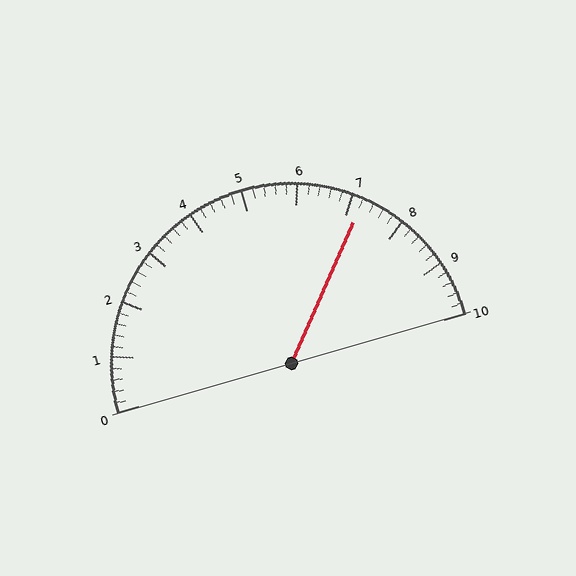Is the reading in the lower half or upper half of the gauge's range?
The reading is in the upper half of the range (0 to 10).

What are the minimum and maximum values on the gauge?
The gauge ranges from 0 to 10.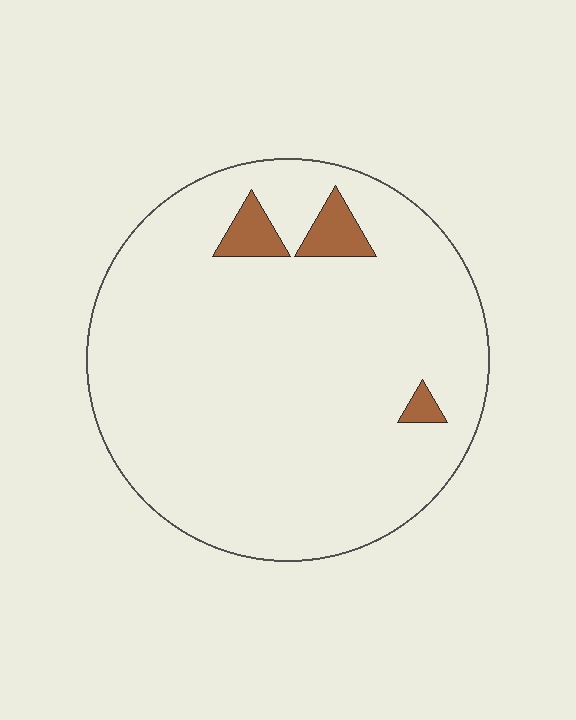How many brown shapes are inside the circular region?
3.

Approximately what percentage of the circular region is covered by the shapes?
Approximately 5%.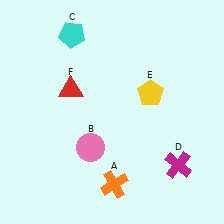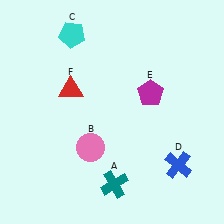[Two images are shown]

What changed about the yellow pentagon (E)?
In Image 1, E is yellow. In Image 2, it changed to magenta.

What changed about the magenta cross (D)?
In Image 1, D is magenta. In Image 2, it changed to blue.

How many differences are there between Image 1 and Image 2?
There are 3 differences between the two images.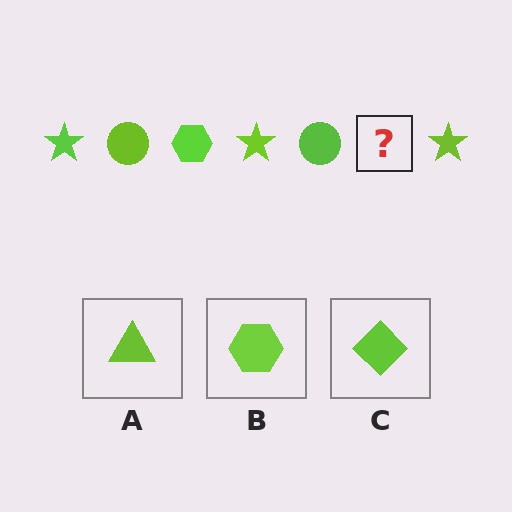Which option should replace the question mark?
Option B.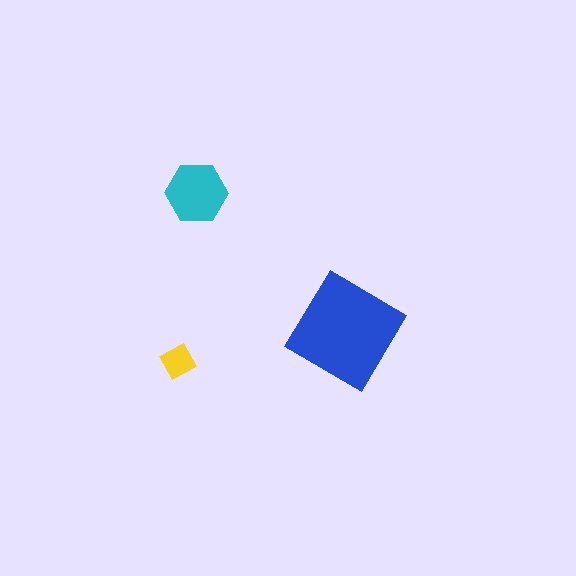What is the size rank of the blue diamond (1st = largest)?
1st.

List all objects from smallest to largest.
The yellow diamond, the cyan hexagon, the blue diamond.